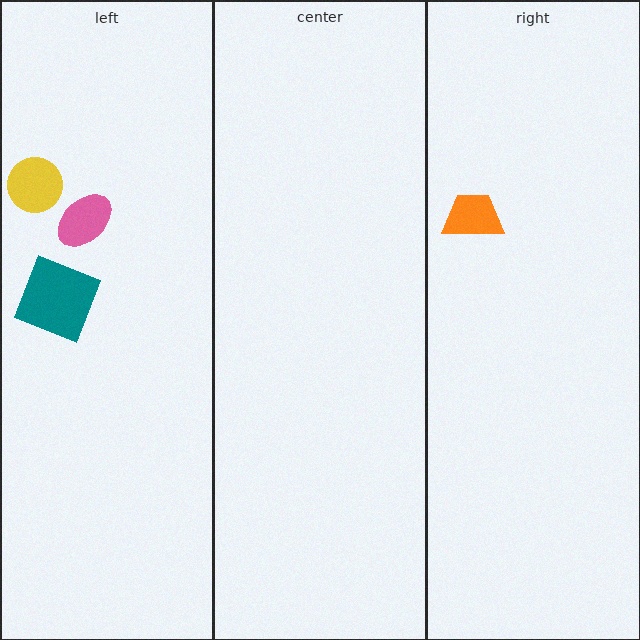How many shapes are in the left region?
3.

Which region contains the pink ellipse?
The left region.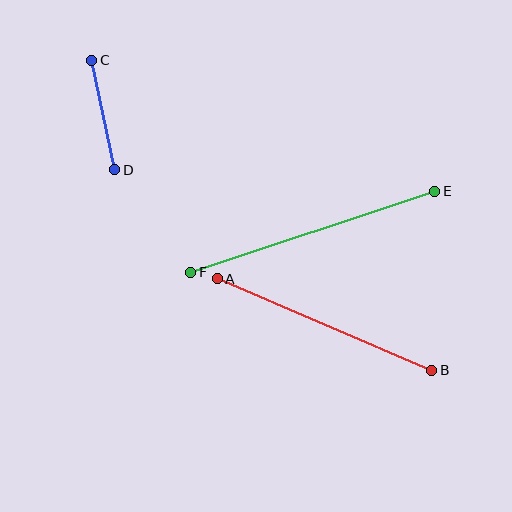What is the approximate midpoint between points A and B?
The midpoint is at approximately (325, 325) pixels.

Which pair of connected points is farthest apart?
Points E and F are farthest apart.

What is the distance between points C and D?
The distance is approximately 112 pixels.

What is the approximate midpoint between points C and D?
The midpoint is at approximately (103, 115) pixels.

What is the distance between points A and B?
The distance is approximately 233 pixels.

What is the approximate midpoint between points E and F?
The midpoint is at approximately (313, 232) pixels.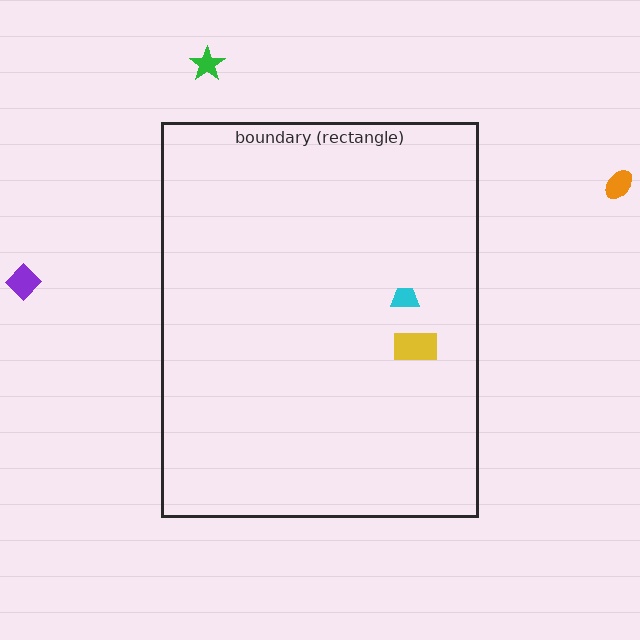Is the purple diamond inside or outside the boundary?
Outside.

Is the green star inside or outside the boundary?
Outside.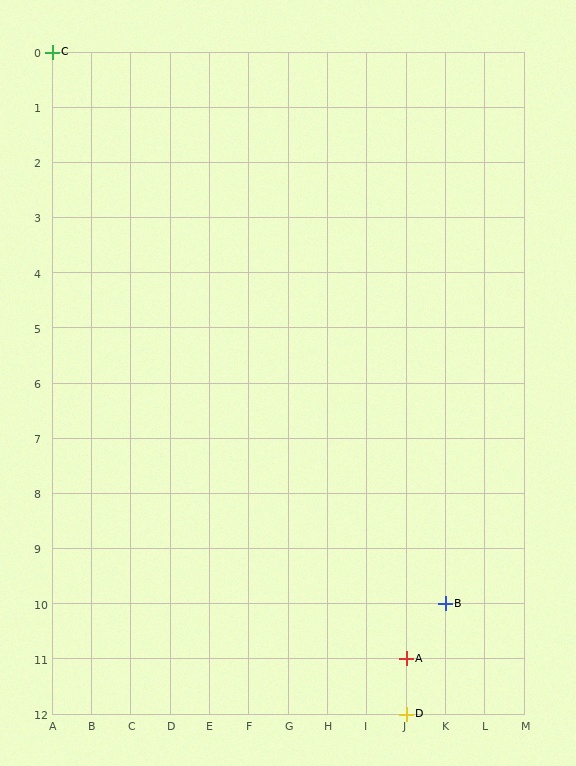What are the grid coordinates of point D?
Point D is at grid coordinates (J, 12).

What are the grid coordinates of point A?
Point A is at grid coordinates (J, 11).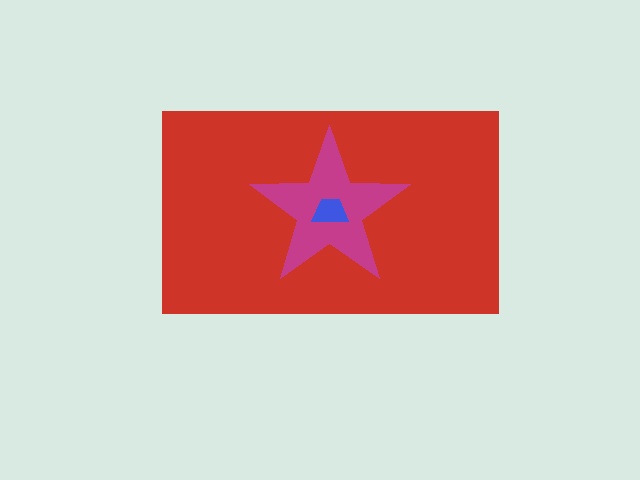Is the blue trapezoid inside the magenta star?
Yes.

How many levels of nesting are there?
3.